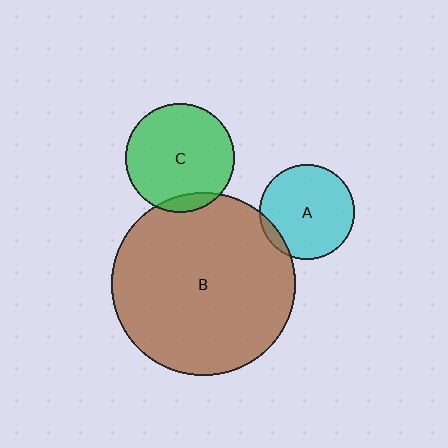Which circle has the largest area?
Circle B (brown).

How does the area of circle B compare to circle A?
Approximately 3.8 times.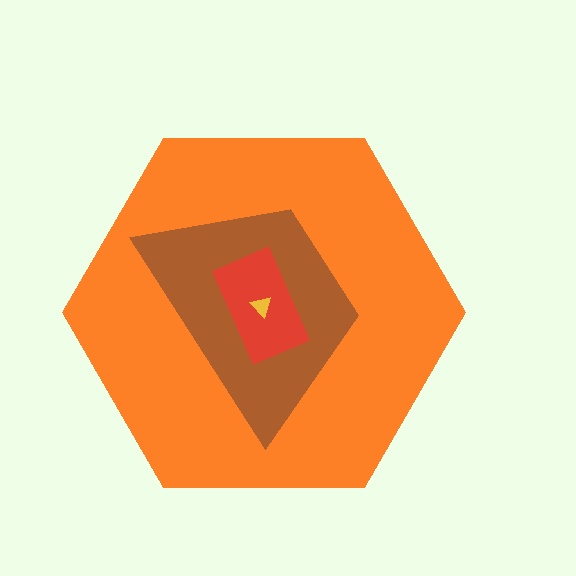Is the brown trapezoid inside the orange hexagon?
Yes.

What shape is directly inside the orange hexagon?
The brown trapezoid.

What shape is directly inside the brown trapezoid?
The red rectangle.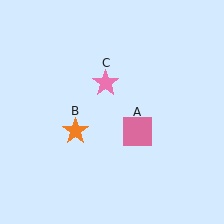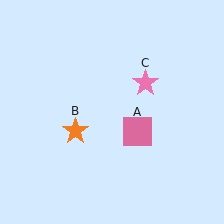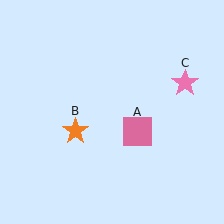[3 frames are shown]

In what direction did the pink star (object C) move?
The pink star (object C) moved right.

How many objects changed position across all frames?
1 object changed position: pink star (object C).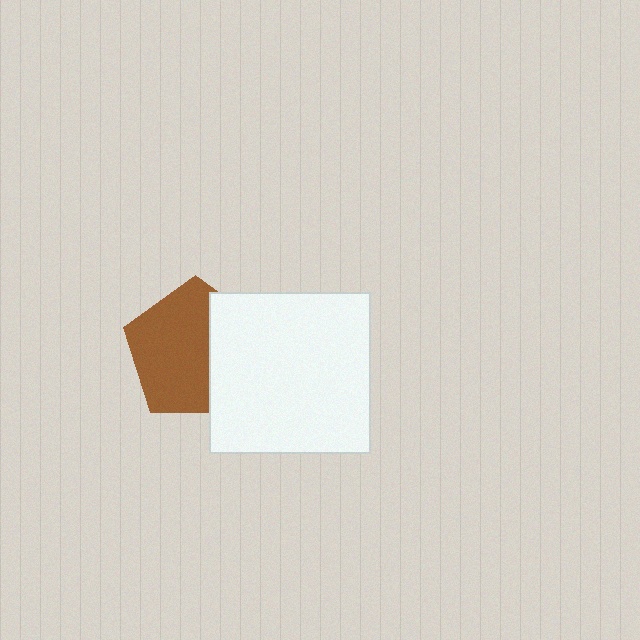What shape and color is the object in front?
The object in front is a white square.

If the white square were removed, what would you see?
You would see the complete brown pentagon.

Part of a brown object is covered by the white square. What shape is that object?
It is a pentagon.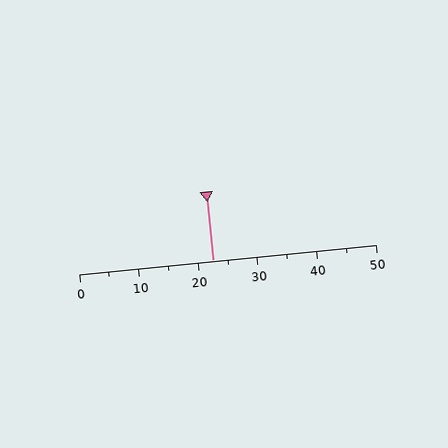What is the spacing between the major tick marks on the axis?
The major ticks are spaced 10 apart.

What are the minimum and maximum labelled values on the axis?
The axis runs from 0 to 50.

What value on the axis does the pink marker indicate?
The marker indicates approximately 22.5.